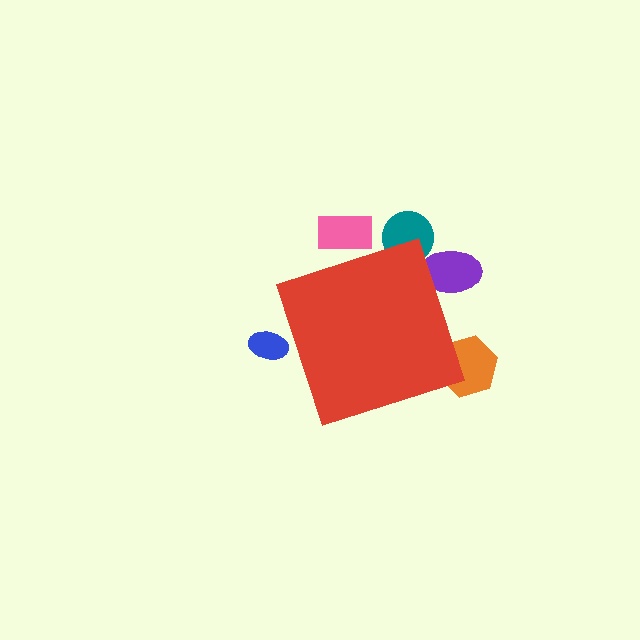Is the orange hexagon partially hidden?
Yes, the orange hexagon is partially hidden behind the red diamond.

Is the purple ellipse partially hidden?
Yes, the purple ellipse is partially hidden behind the red diamond.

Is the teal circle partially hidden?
Yes, the teal circle is partially hidden behind the red diamond.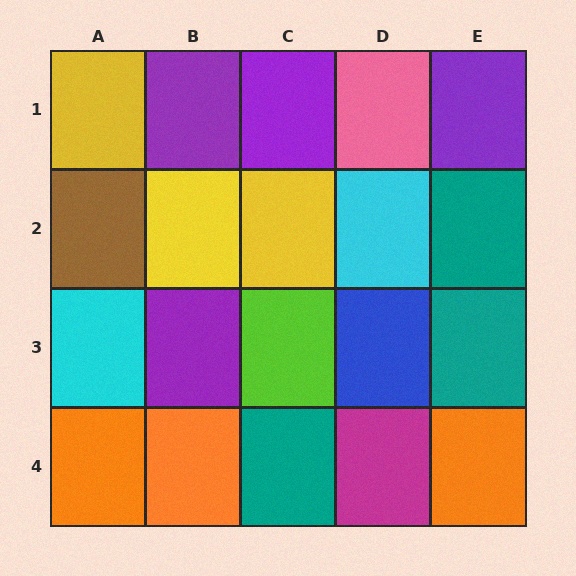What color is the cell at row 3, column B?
Purple.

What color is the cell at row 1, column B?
Purple.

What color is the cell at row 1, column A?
Yellow.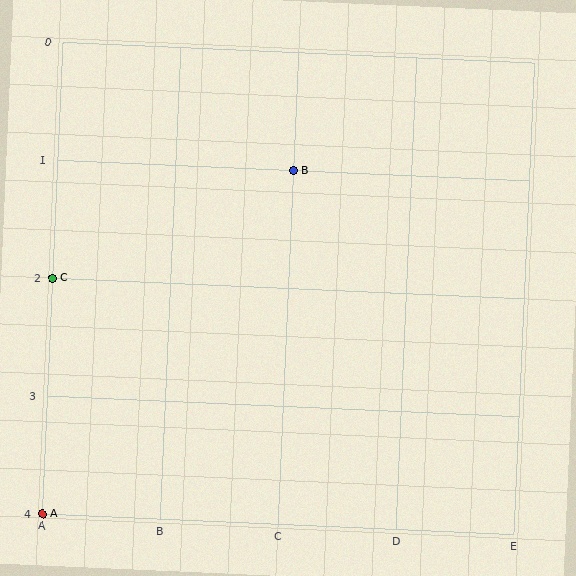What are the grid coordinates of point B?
Point B is at grid coordinates (C, 1).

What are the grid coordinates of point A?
Point A is at grid coordinates (A, 4).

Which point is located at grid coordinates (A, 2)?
Point C is at (A, 2).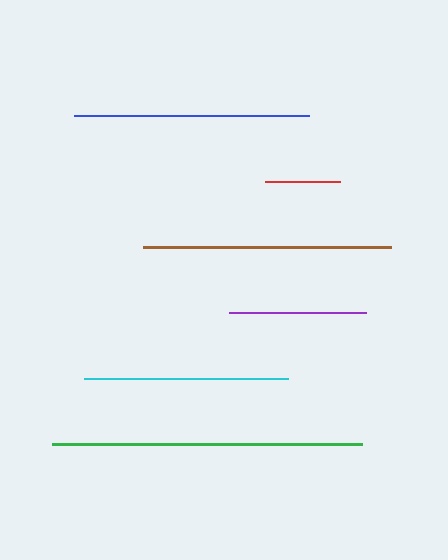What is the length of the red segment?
The red segment is approximately 74 pixels long.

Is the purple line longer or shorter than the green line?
The green line is longer than the purple line.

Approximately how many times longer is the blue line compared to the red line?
The blue line is approximately 3.2 times the length of the red line.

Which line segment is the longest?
The green line is the longest at approximately 311 pixels.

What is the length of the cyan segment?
The cyan segment is approximately 204 pixels long.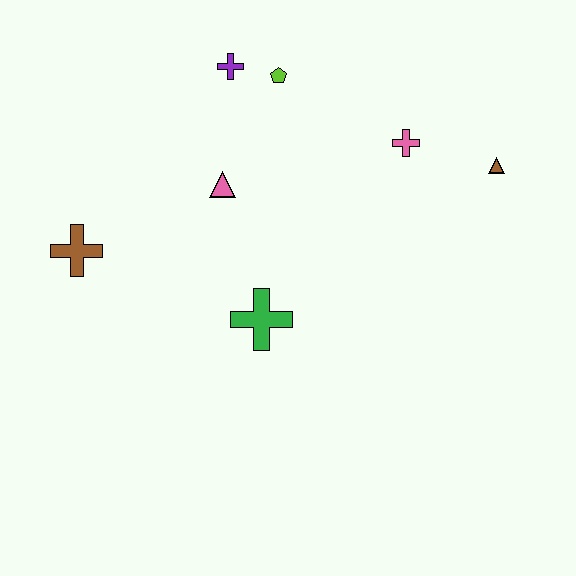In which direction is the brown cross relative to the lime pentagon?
The brown cross is to the left of the lime pentagon.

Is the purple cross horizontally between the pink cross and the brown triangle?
No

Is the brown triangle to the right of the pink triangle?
Yes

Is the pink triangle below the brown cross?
No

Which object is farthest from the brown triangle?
The brown cross is farthest from the brown triangle.